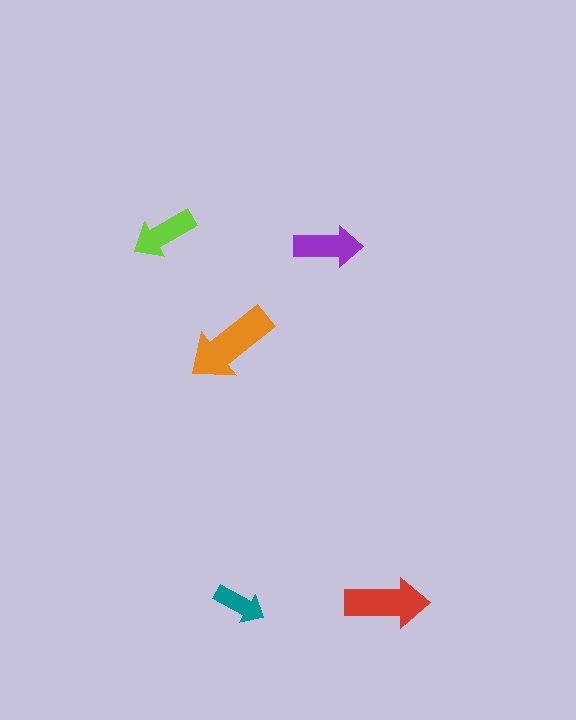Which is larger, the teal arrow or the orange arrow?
The orange one.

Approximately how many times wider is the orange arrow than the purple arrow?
About 1.5 times wider.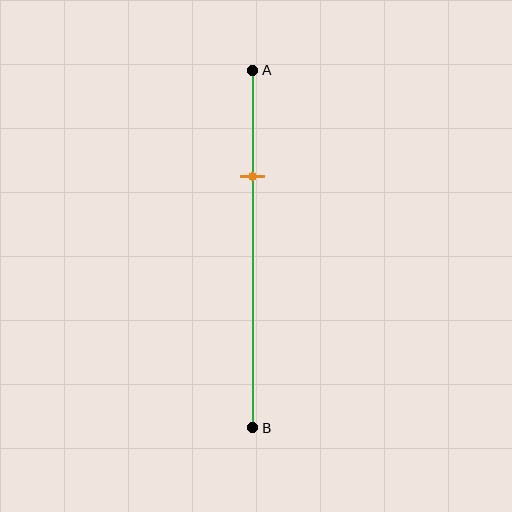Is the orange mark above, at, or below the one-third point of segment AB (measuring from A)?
The orange mark is above the one-third point of segment AB.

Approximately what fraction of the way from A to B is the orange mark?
The orange mark is approximately 30% of the way from A to B.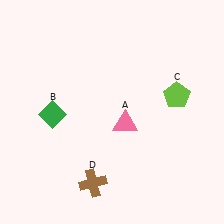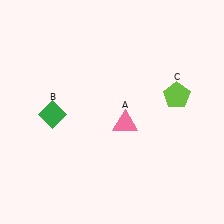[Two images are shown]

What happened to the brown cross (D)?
The brown cross (D) was removed in Image 2. It was in the bottom-left area of Image 1.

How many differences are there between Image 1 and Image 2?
There is 1 difference between the two images.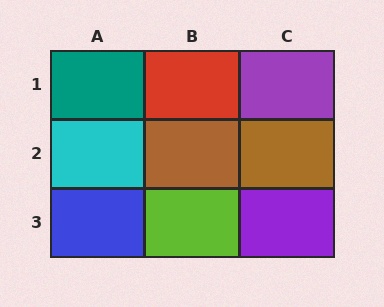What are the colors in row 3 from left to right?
Blue, lime, purple.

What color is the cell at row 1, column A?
Teal.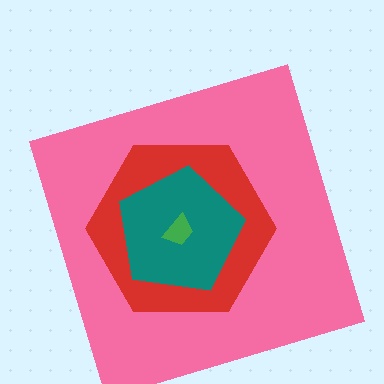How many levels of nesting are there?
4.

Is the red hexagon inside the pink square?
Yes.